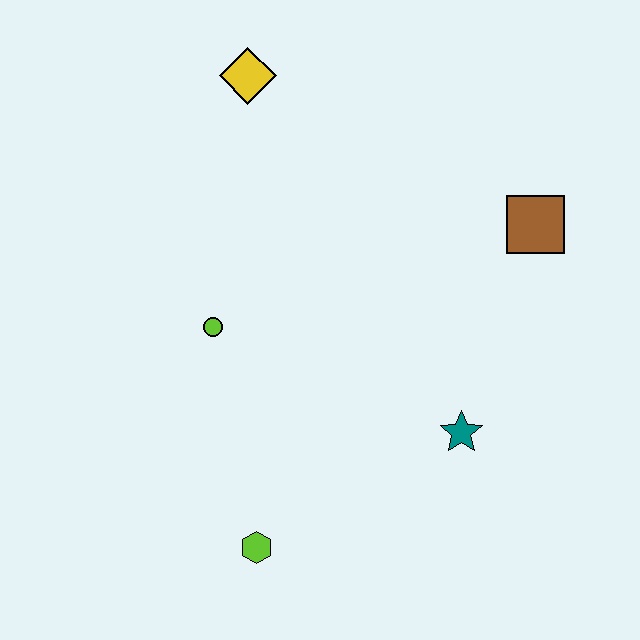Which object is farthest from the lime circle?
The brown square is farthest from the lime circle.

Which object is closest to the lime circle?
The lime hexagon is closest to the lime circle.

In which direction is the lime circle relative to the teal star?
The lime circle is to the left of the teal star.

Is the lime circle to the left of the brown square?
Yes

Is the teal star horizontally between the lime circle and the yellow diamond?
No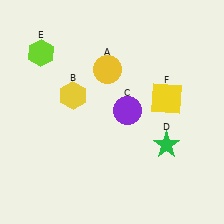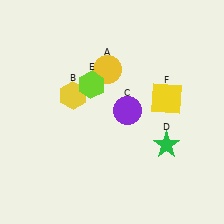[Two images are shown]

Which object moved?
The lime hexagon (E) moved right.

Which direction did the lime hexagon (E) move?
The lime hexagon (E) moved right.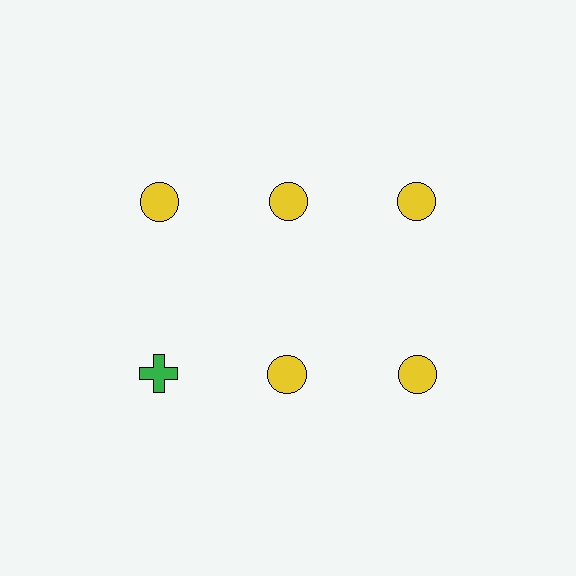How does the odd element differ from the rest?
It differs in both color (green instead of yellow) and shape (cross instead of circle).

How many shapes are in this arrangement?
There are 6 shapes arranged in a grid pattern.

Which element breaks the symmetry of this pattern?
The green cross in the second row, leftmost column breaks the symmetry. All other shapes are yellow circles.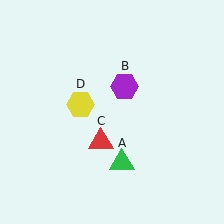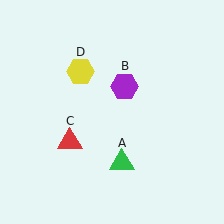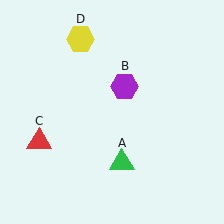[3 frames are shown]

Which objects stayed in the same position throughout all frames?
Green triangle (object A) and purple hexagon (object B) remained stationary.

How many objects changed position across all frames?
2 objects changed position: red triangle (object C), yellow hexagon (object D).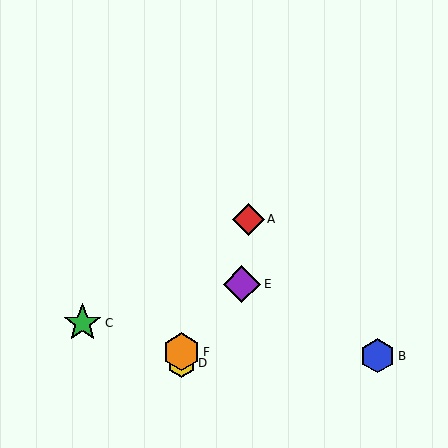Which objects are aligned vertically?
Objects D, F are aligned vertically.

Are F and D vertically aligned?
Yes, both are at x≈181.